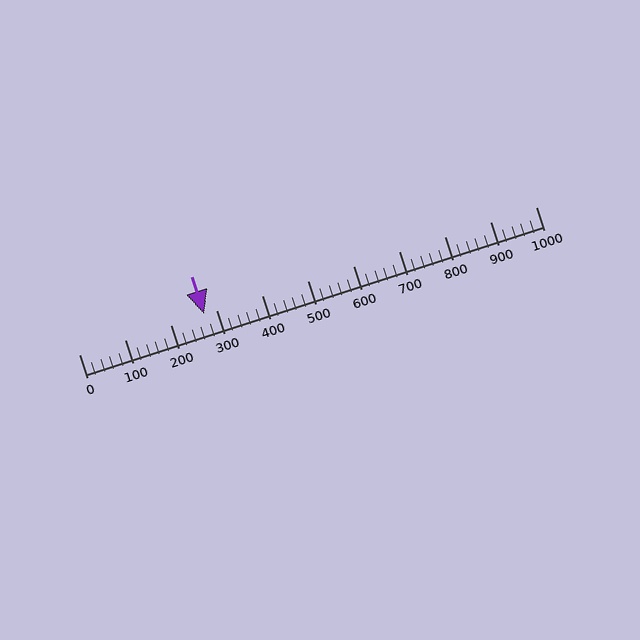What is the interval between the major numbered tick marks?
The major tick marks are spaced 100 units apart.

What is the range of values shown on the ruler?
The ruler shows values from 0 to 1000.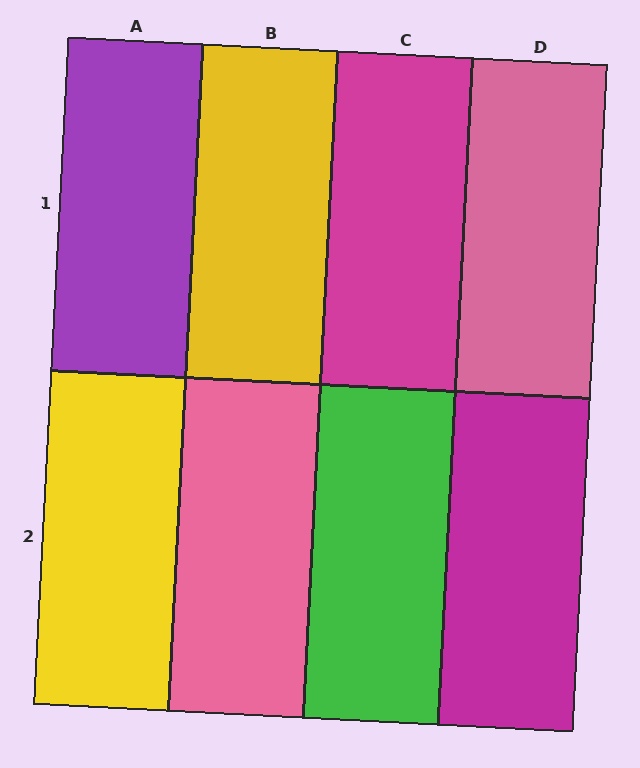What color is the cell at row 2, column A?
Yellow.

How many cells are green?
1 cell is green.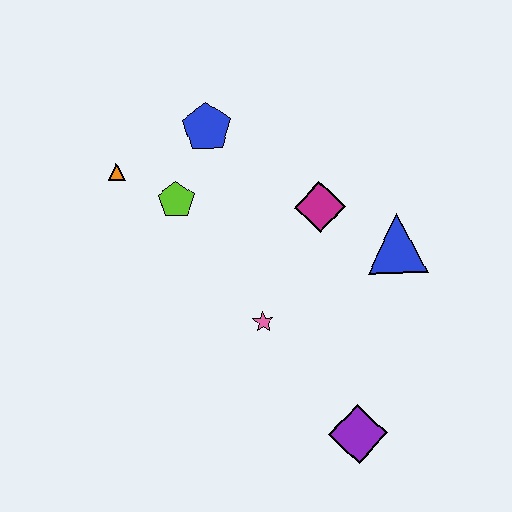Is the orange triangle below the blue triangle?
No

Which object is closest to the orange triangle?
The lime pentagon is closest to the orange triangle.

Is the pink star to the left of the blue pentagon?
No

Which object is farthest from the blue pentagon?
The purple diamond is farthest from the blue pentagon.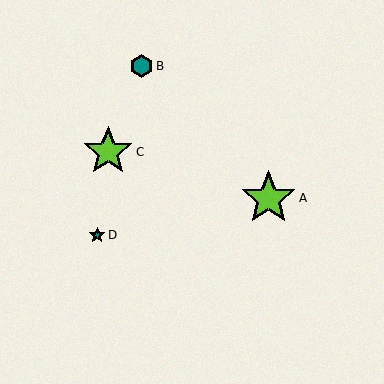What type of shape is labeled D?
Shape D is a teal star.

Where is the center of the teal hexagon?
The center of the teal hexagon is at (142, 66).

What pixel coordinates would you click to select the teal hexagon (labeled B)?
Click at (142, 66) to select the teal hexagon B.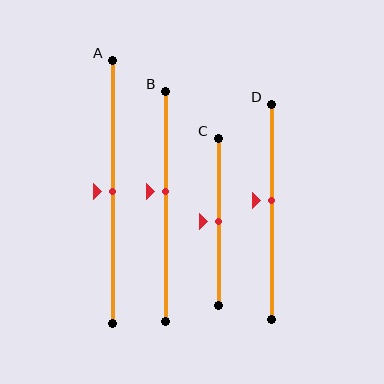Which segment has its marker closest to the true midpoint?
Segment A has its marker closest to the true midpoint.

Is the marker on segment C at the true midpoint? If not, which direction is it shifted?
Yes, the marker on segment C is at the true midpoint.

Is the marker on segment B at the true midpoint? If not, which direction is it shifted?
No, the marker on segment B is shifted upward by about 6% of the segment length.